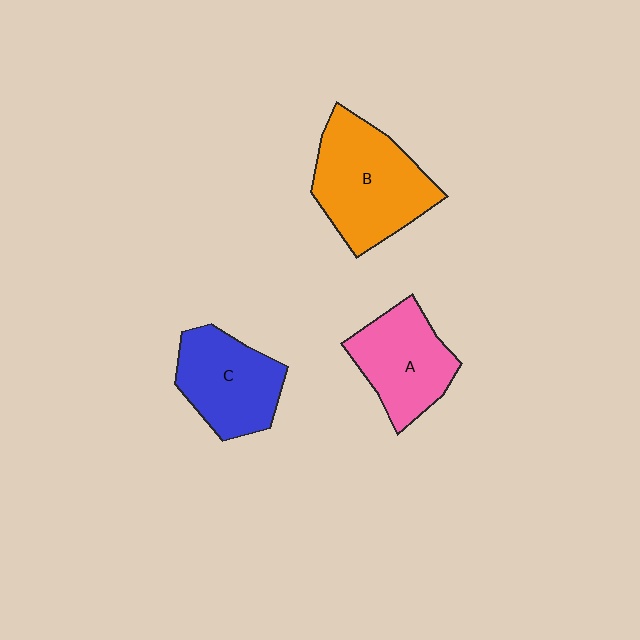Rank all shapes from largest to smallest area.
From largest to smallest: B (orange), C (blue), A (pink).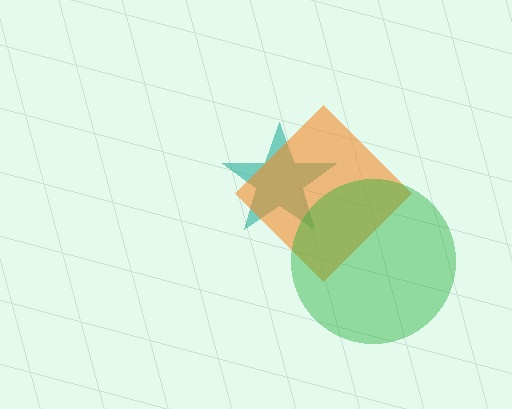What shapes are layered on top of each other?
The layered shapes are: a teal star, an orange diamond, a green circle.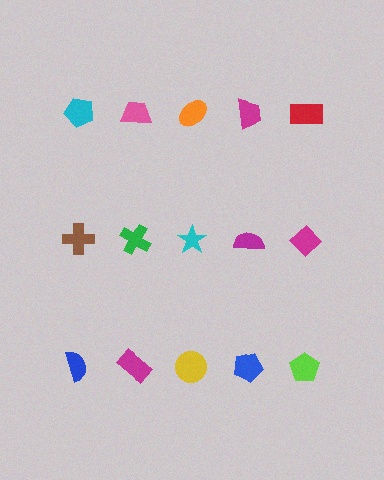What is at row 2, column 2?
A green cross.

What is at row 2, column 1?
A brown cross.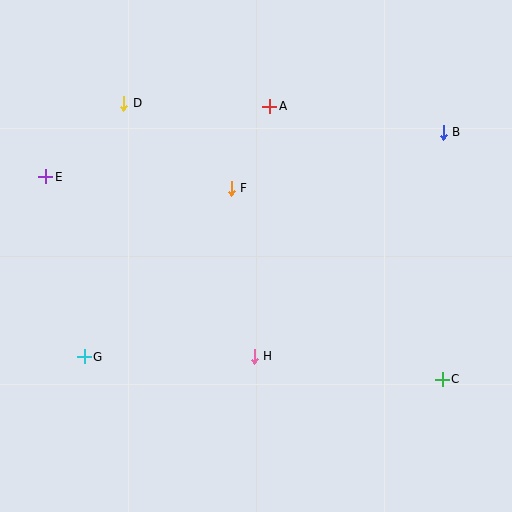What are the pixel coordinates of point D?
Point D is at (124, 103).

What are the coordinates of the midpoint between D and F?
The midpoint between D and F is at (178, 146).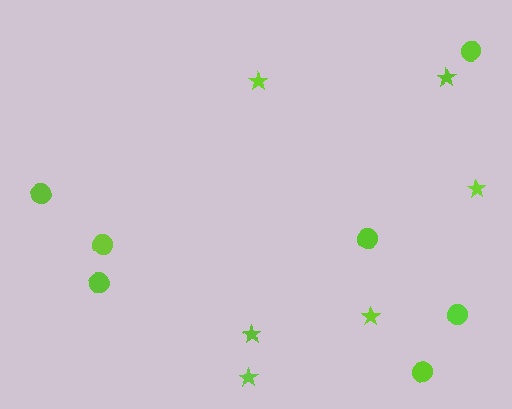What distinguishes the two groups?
There are 2 groups: one group of stars (6) and one group of circles (7).